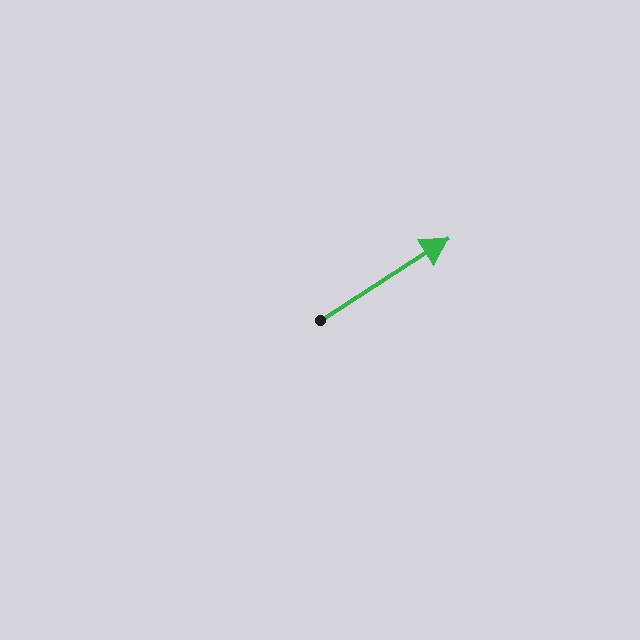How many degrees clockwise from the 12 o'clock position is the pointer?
Approximately 57 degrees.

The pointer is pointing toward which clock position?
Roughly 2 o'clock.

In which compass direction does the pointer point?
Northeast.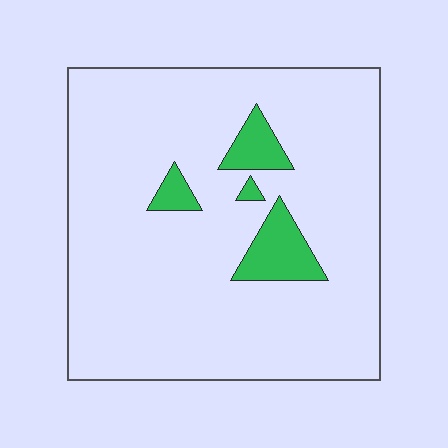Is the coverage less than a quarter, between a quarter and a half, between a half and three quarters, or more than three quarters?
Less than a quarter.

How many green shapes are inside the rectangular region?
4.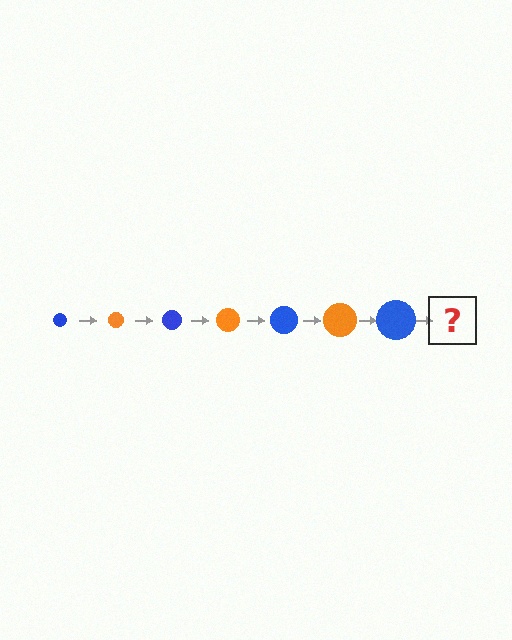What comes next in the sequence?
The next element should be an orange circle, larger than the previous one.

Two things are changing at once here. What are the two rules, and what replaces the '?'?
The two rules are that the circle grows larger each step and the color cycles through blue and orange. The '?' should be an orange circle, larger than the previous one.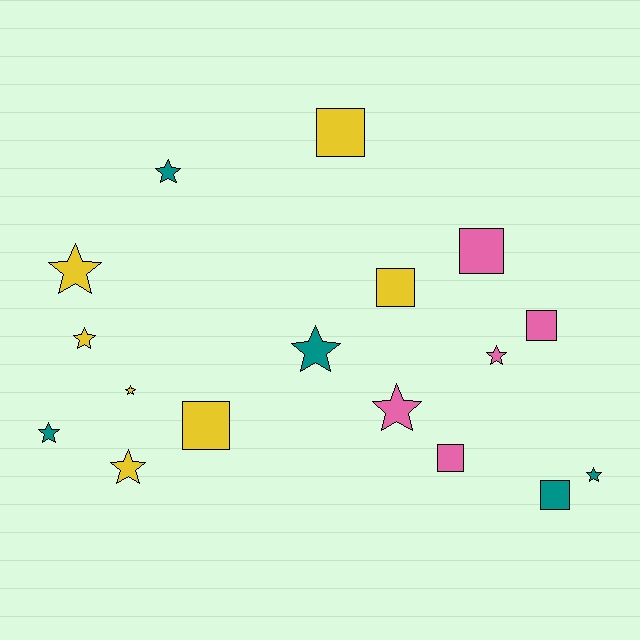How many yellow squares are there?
There are 3 yellow squares.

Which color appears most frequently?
Yellow, with 7 objects.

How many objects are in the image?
There are 17 objects.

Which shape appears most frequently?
Star, with 10 objects.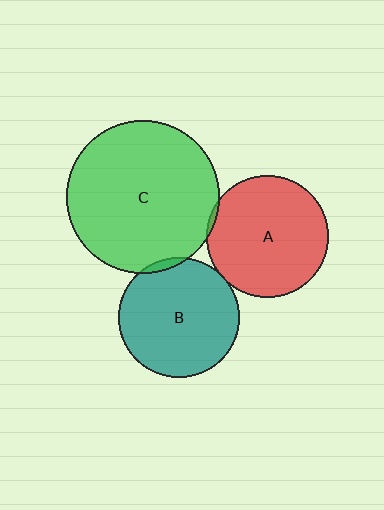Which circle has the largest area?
Circle C (green).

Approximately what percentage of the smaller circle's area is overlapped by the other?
Approximately 5%.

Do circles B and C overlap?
Yes.